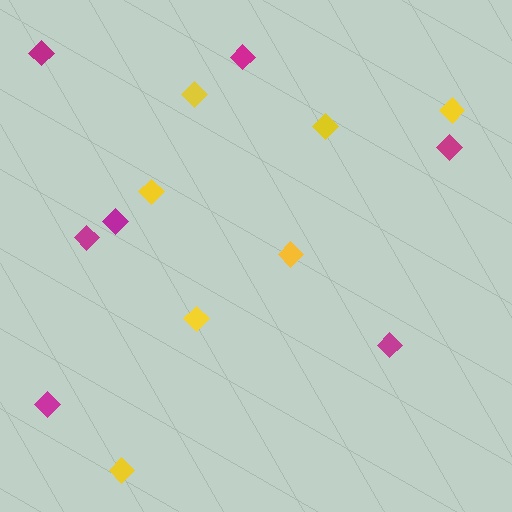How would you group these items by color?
There are 2 groups: one group of yellow diamonds (7) and one group of magenta diamonds (7).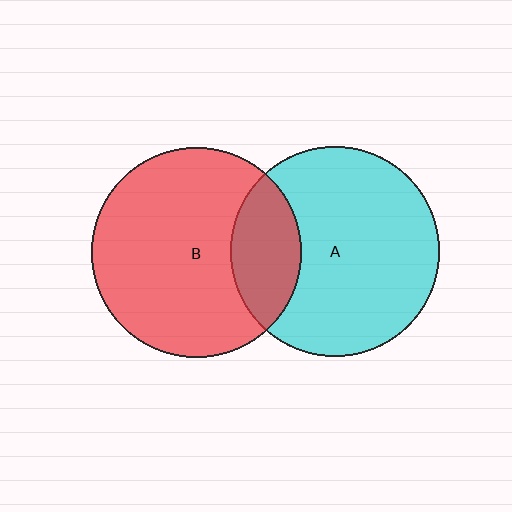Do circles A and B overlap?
Yes.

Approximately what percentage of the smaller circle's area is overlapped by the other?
Approximately 20%.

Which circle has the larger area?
Circle B (red).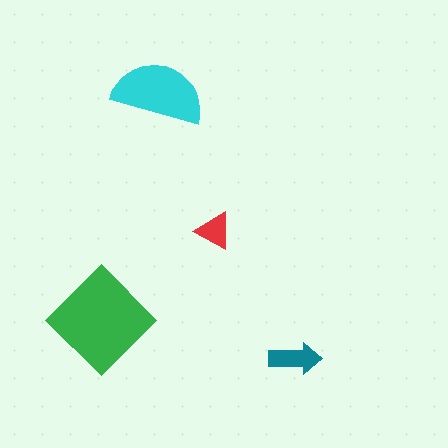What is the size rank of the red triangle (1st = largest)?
4th.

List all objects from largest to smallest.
The green diamond, the cyan semicircle, the teal arrow, the red triangle.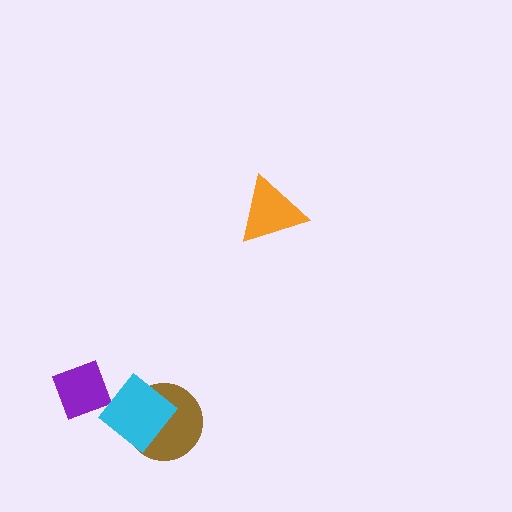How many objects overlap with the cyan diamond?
2 objects overlap with the cyan diamond.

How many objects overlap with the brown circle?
1 object overlaps with the brown circle.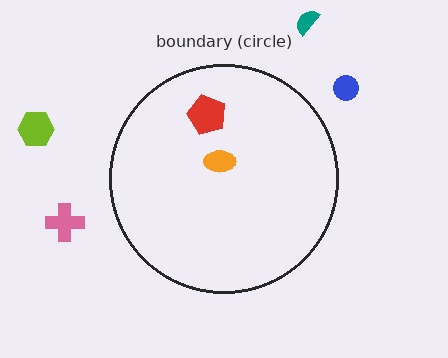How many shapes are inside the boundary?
2 inside, 4 outside.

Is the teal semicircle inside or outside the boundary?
Outside.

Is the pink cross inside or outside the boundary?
Outside.